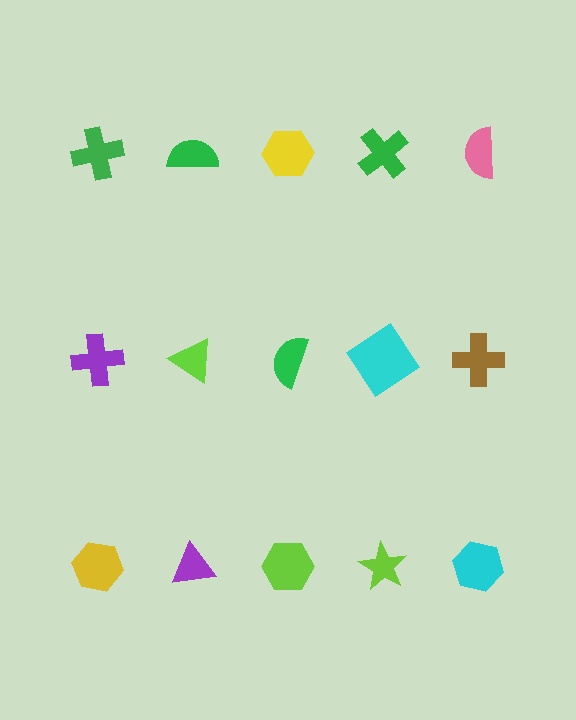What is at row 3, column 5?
A cyan hexagon.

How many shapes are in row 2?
5 shapes.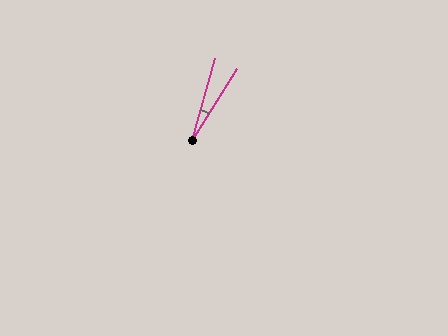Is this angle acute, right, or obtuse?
It is acute.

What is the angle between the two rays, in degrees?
Approximately 16 degrees.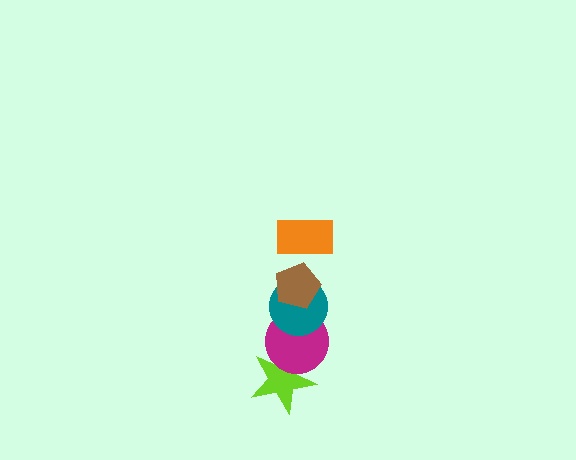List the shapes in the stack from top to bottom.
From top to bottom: the orange rectangle, the brown pentagon, the teal circle, the magenta circle, the lime star.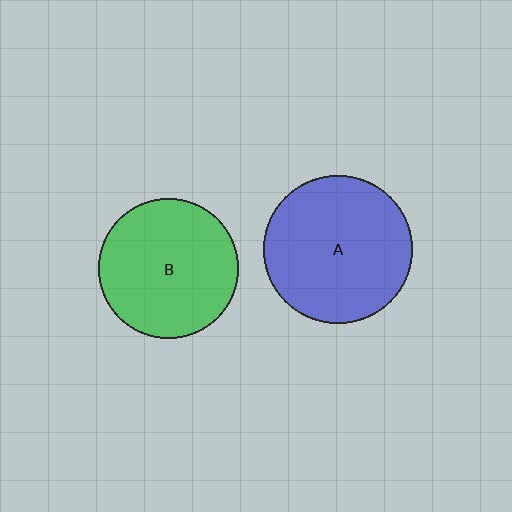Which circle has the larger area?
Circle A (blue).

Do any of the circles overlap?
No, none of the circles overlap.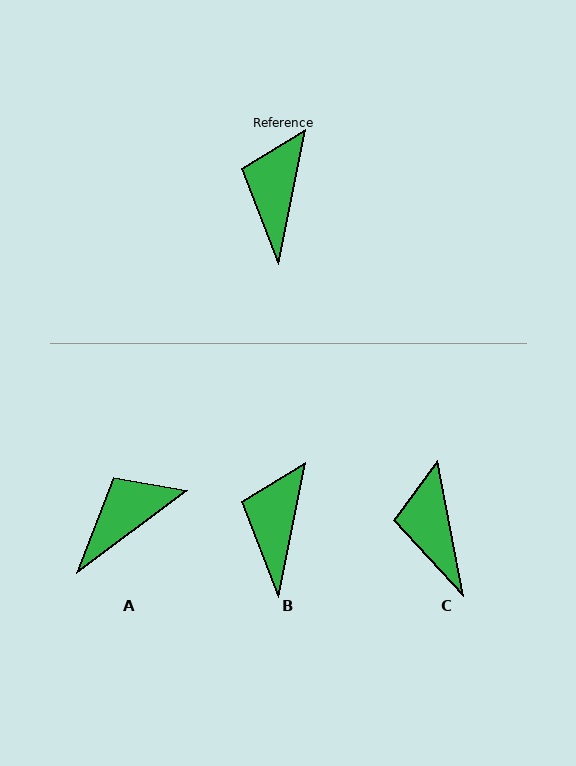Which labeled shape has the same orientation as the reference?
B.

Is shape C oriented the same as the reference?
No, it is off by about 22 degrees.